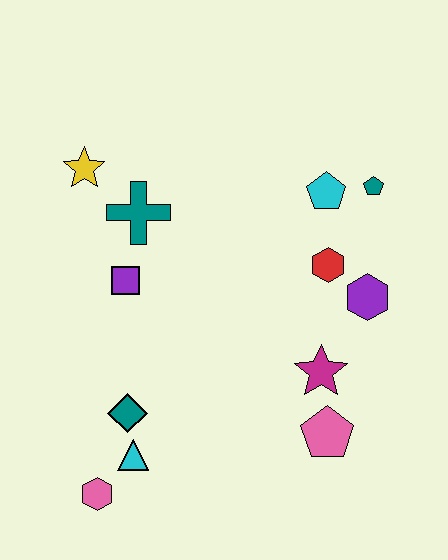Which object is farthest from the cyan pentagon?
The pink hexagon is farthest from the cyan pentagon.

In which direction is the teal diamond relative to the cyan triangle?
The teal diamond is above the cyan triangle.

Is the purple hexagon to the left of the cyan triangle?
No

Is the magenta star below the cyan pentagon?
Yes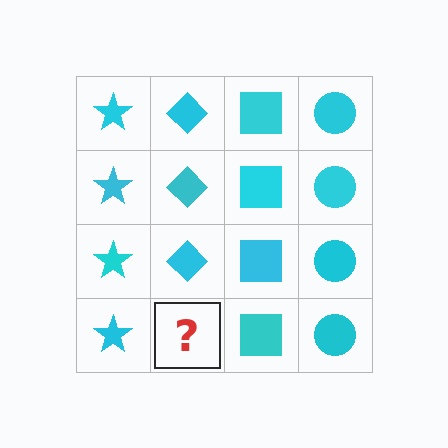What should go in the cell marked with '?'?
The missing cell should contain a cyan diamond.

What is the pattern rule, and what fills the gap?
The rule is that each column has a consistent shape. The gap should be filled with a cyan diamond.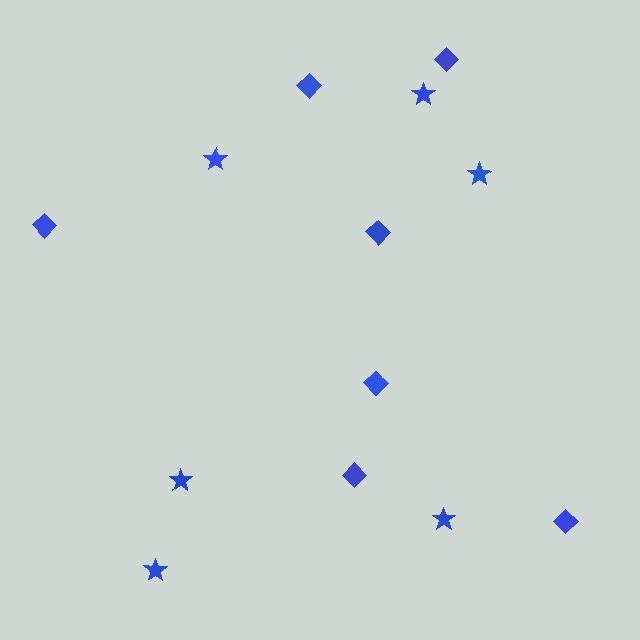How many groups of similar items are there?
There are 2 groups: one group of stars (6) and one group of diamonds (7).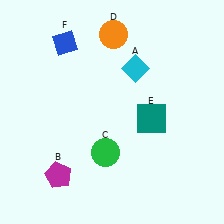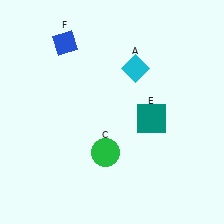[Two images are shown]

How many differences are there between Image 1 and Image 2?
There are 2 differences between the two images.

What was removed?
The orange circle (D), the magenta pentagon (B) were removed in Image 2.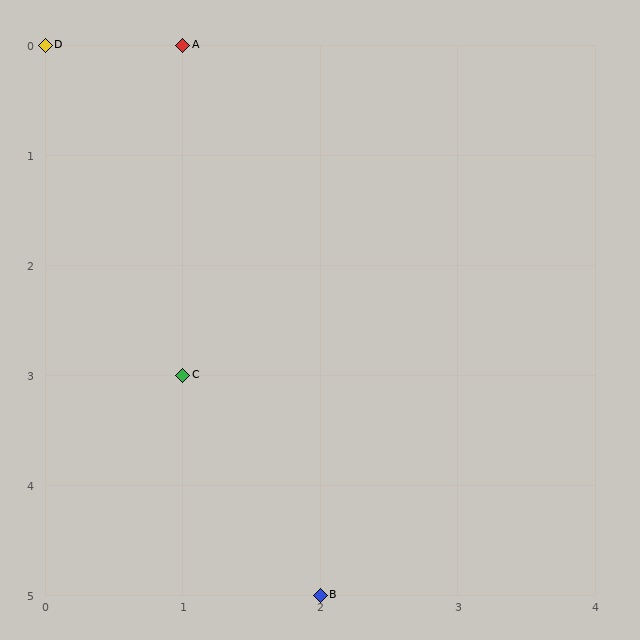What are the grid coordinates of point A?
Point A is at grid coordinates (1, 0).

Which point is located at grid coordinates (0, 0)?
Point D is at (0, 0).